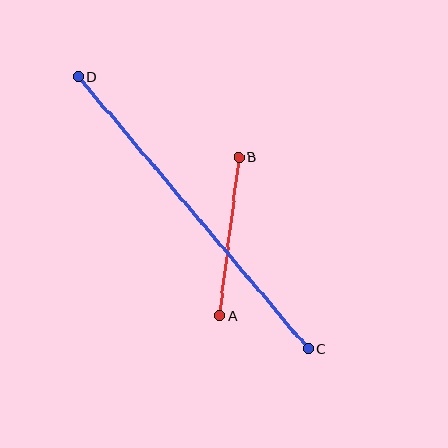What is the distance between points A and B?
The distance is approximately 159 pixels.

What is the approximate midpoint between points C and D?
The midpoint is at approximately (193, 213) pixels.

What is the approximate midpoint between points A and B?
The midpoint is at approximately (229, 237) pixels.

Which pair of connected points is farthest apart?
Points C and D are farthest apart.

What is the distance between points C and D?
The distance is approximately 356 pixels.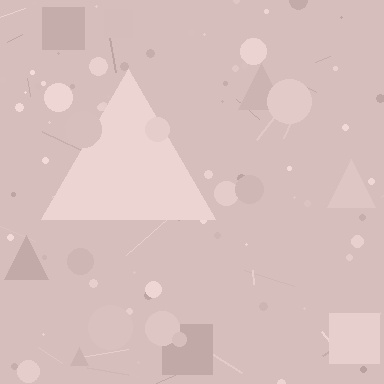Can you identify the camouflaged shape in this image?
The camouflaged shape is a triangle.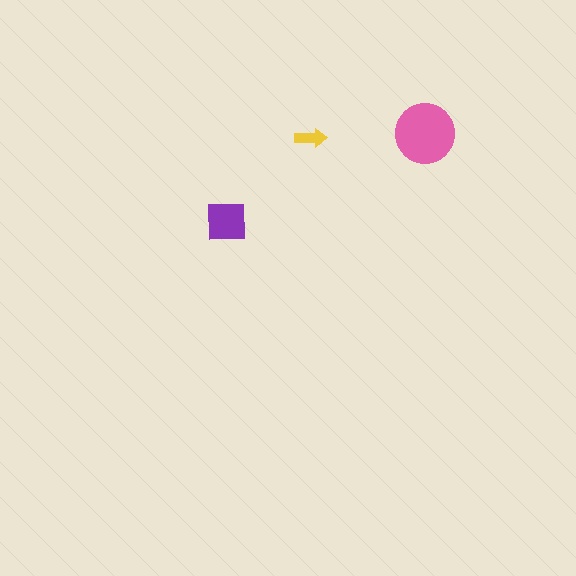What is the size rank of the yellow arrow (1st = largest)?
3rd.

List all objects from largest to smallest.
The pink circle, the purple square, the yellow arrow.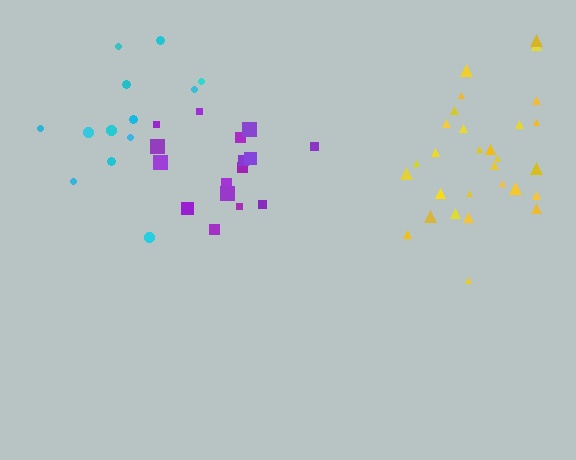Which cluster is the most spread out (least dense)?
Cyan.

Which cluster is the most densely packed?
Yellow.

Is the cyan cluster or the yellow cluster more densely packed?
Yellow.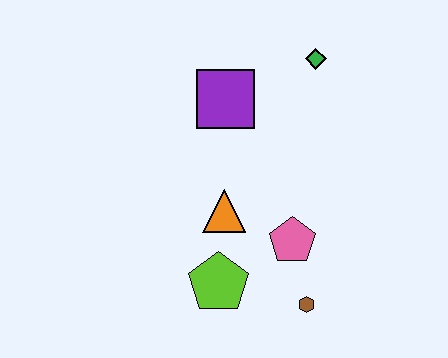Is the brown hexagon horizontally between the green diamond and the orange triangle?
Yes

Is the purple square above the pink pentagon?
Yes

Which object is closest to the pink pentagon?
The brown hexagon is closest to the pink pentagon.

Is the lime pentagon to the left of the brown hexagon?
Yes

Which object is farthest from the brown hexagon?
The green diamond is farthest from the brown hexagon.